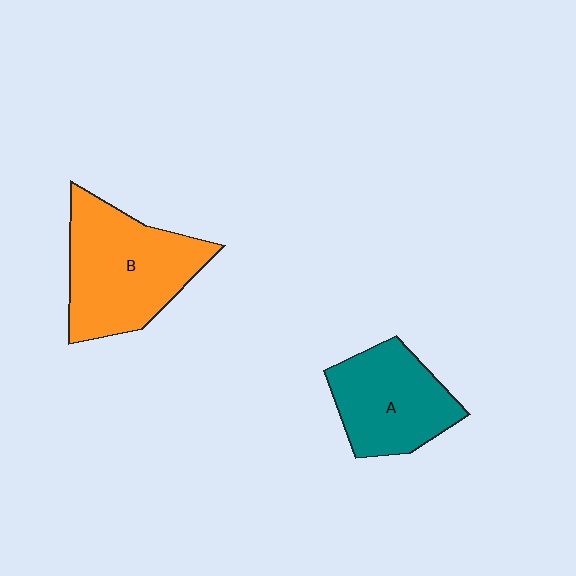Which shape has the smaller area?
Shape A (teal).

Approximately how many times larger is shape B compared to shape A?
Approximately 1.3 times.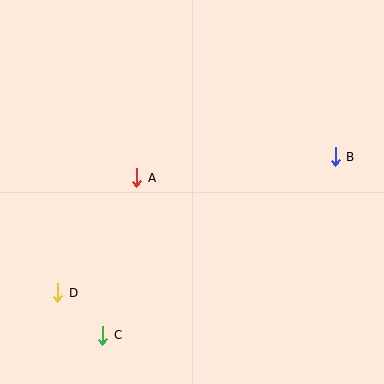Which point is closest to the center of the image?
Point A at (137, 178) is closest to the center.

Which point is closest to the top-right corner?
Point B is closest to the top-right corner.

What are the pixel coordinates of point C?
Point C is at (103, 335).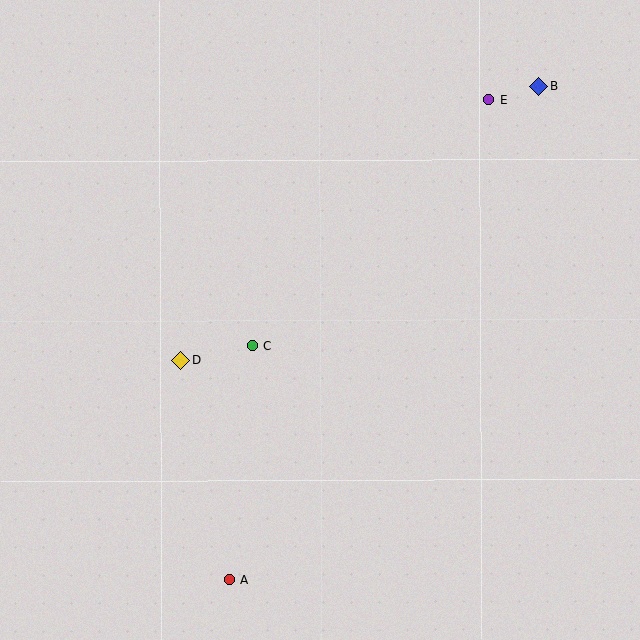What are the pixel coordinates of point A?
Point A is at (229, 580).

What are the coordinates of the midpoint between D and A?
The midpoint between D and A is at (205, 470).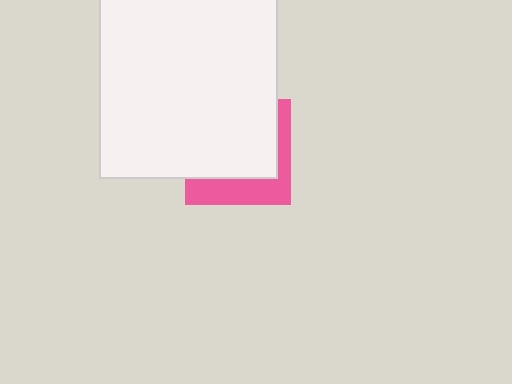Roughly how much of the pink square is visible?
A small part of it is visible (roughly 34%).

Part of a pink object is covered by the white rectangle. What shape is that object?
It is a square.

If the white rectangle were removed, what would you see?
You would see the complete pink square.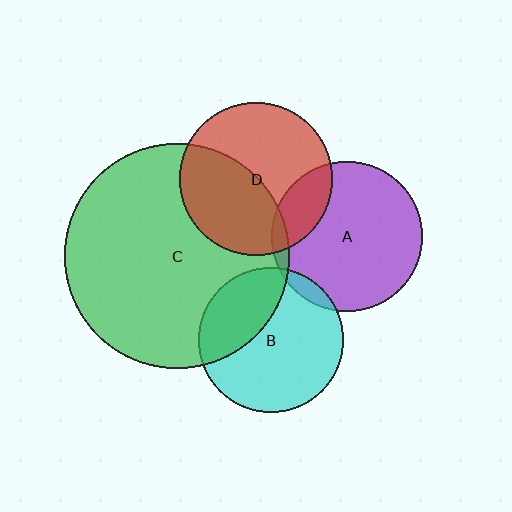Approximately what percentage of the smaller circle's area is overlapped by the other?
Approximately 5%.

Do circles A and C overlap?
Yes.